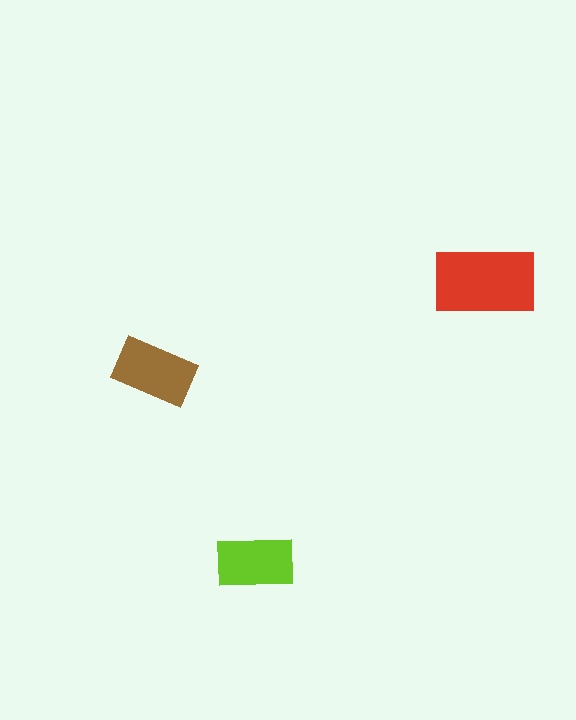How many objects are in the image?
There are 3 objects in the image.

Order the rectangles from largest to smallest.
the red one, the brown one, the lime one.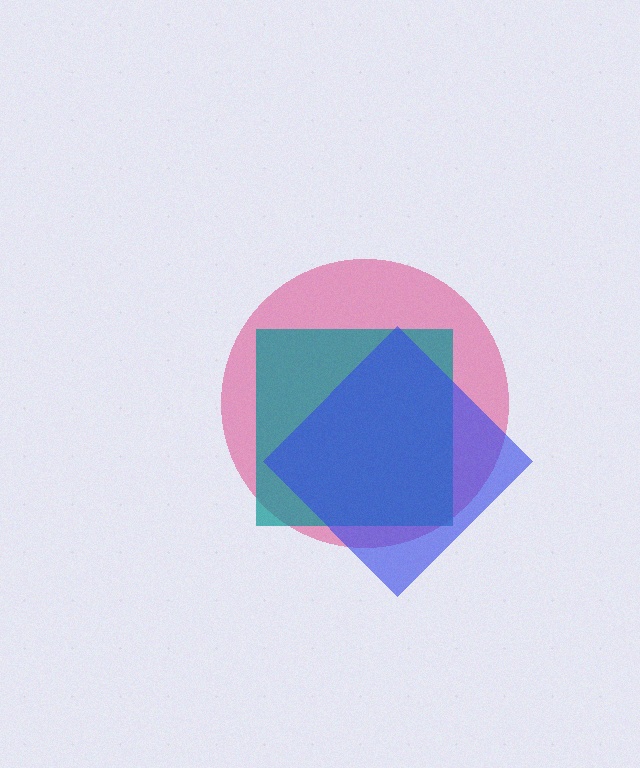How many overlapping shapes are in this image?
There are 3 overlapping shapes in the image.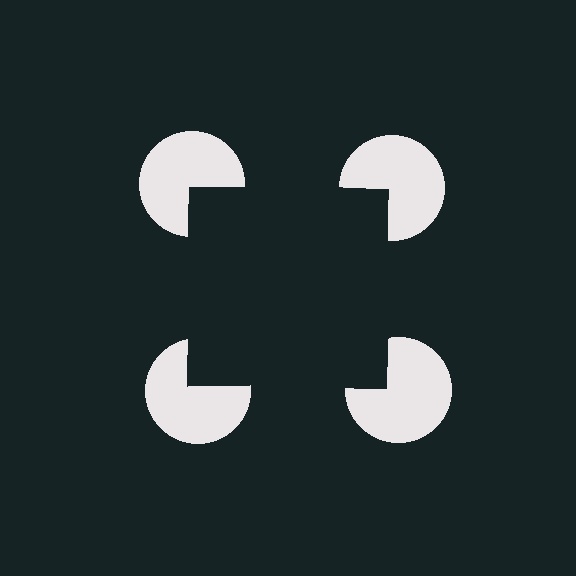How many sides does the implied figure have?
4 sides.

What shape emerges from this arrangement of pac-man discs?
An illusory square — its edges are inferred from the aligned wedge cuts in the pac-man discs, not physically drawn.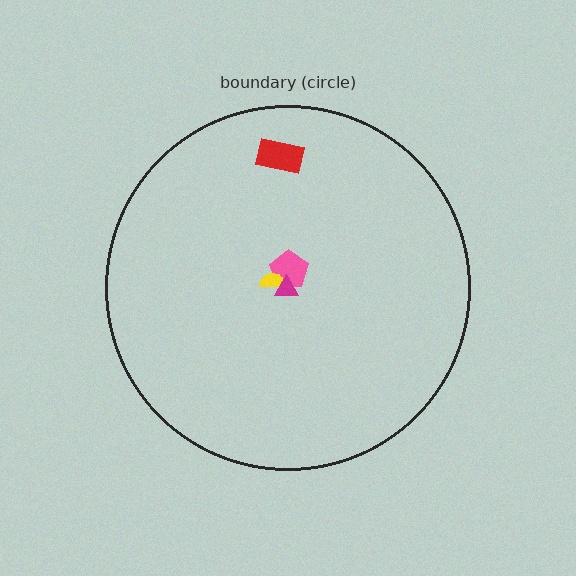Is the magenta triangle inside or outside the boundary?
Inside.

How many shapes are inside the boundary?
4 inside, 0 outside.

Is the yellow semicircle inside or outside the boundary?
Inside.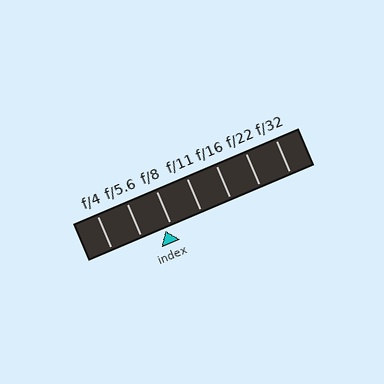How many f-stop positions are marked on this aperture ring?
There are 7 f-stop positions marked.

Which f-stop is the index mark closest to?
The index mark is closest to f/8.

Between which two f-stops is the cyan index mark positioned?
The index mark is between f/5.6 and f/8.